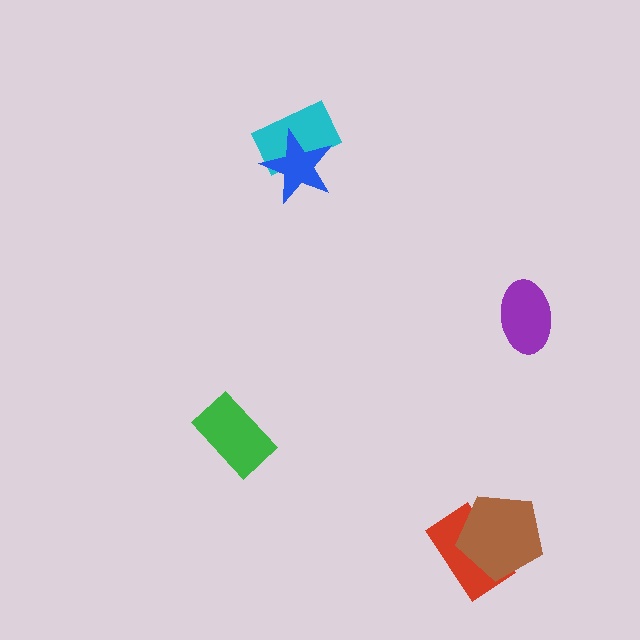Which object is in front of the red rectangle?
The brown pentagon is in front of the red rectangle.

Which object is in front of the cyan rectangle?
The blue star is in front of the cyan rectangle.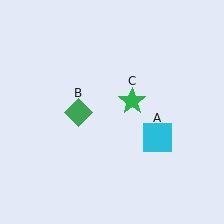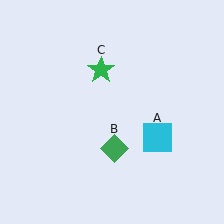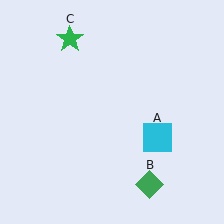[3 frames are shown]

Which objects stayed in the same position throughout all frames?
Cyan square (object A) remained stationary.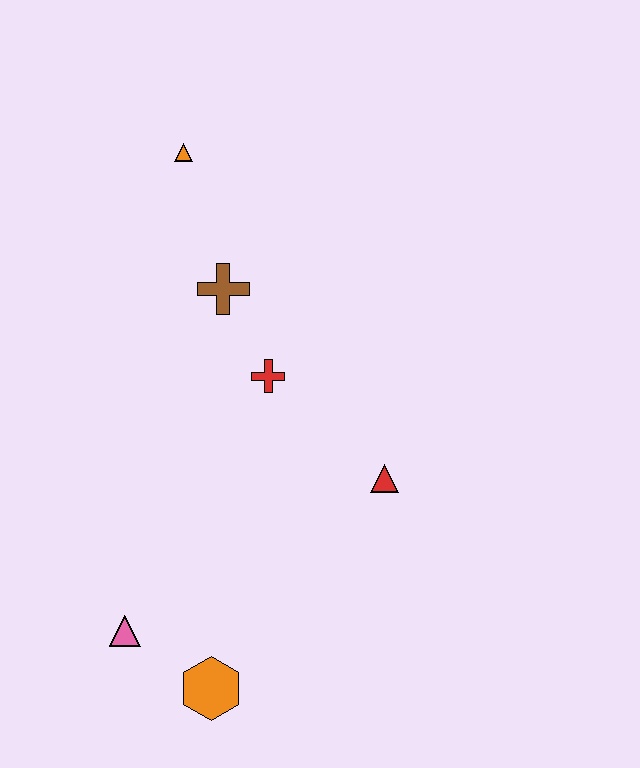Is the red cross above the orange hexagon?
Yes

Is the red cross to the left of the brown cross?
No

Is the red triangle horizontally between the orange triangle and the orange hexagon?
No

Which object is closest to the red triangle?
The red cross is closest to the red triangle.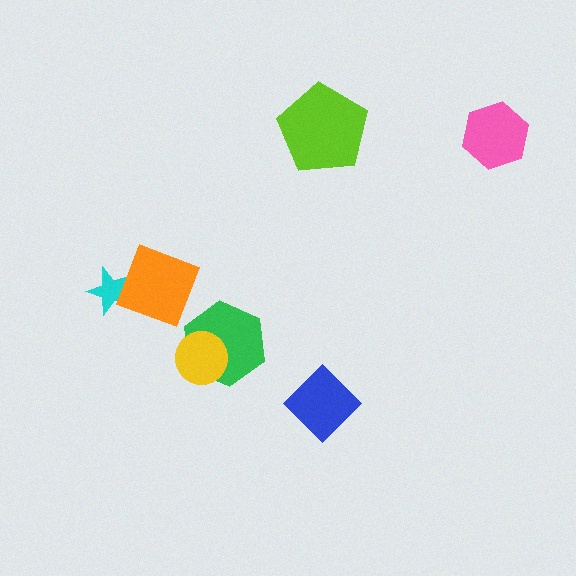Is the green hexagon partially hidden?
Yes, it is partially covered by another shape.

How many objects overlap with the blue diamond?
0 objects overlap with the blue diamond.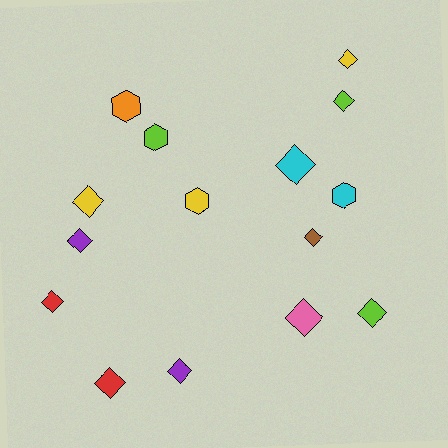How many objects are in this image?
There are 15 objects.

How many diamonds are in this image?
There are 11 diamonds.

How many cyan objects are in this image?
There are 2 cyan objects.